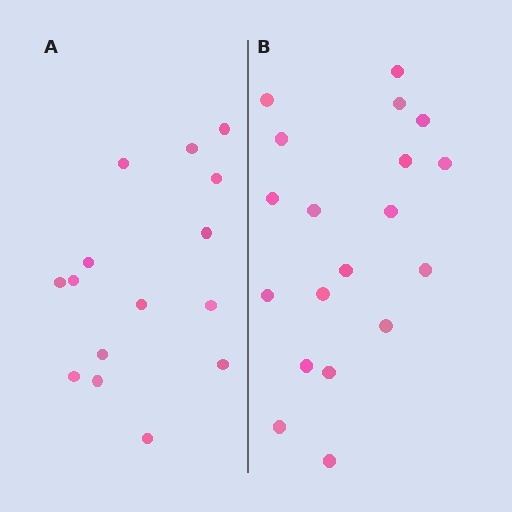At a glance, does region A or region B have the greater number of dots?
Region B (the right region) has more dots.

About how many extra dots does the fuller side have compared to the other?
Region B has about 4 more dots than region A.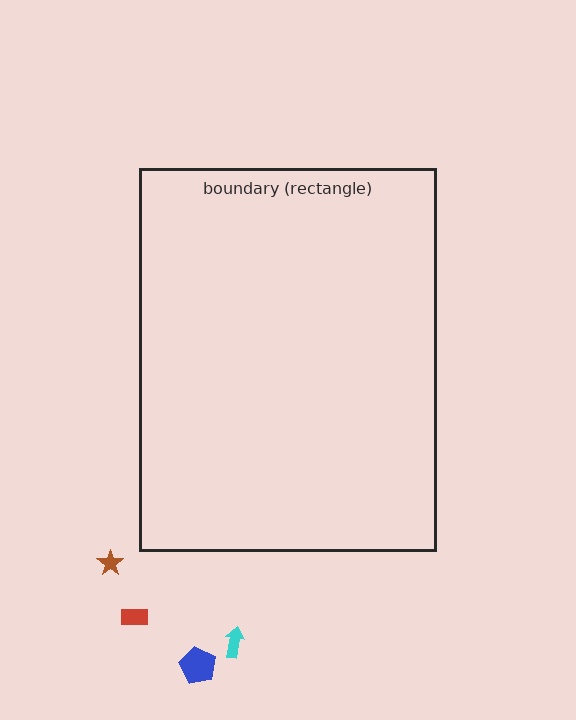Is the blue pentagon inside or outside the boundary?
Outside.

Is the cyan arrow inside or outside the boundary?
Outside.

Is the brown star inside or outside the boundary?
Outside.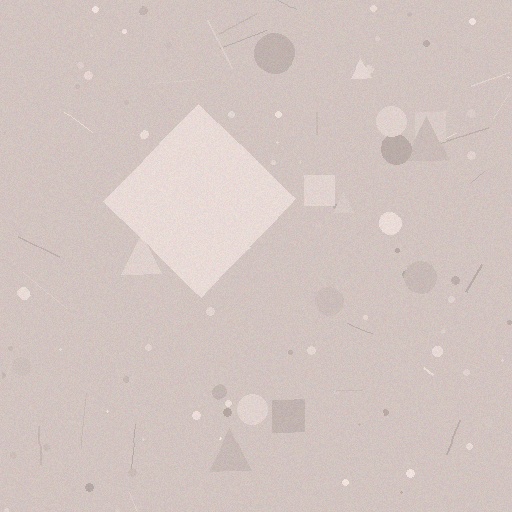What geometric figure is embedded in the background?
A diamond is embedded in the background.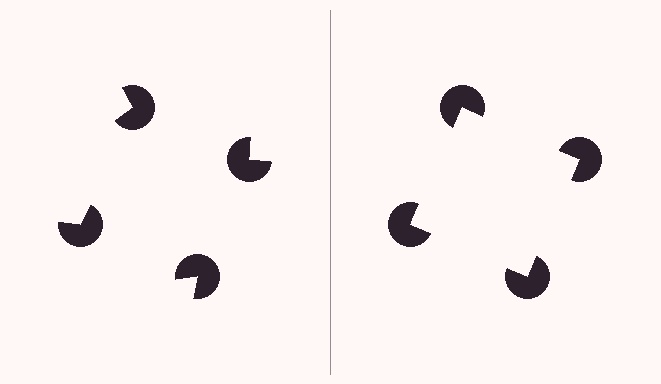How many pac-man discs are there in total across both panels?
8 — 4 on each side.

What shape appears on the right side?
An illusory square.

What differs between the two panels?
The pac-man discs are positioned identically on both sides; only the wedge orientations differ. On the right they align to a square; on the left they are misaligned.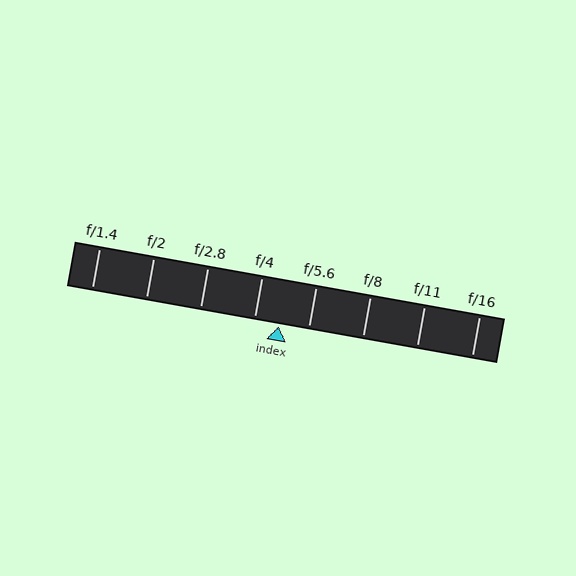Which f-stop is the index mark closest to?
The index mark is closest to f/4.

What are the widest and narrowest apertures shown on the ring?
The widest aperture shown is f/1.4 and the narrowest is f/16.